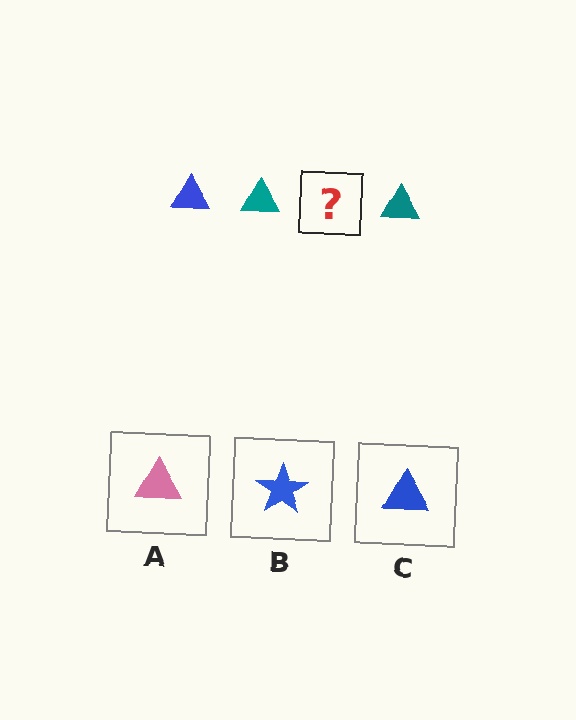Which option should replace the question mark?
Option C.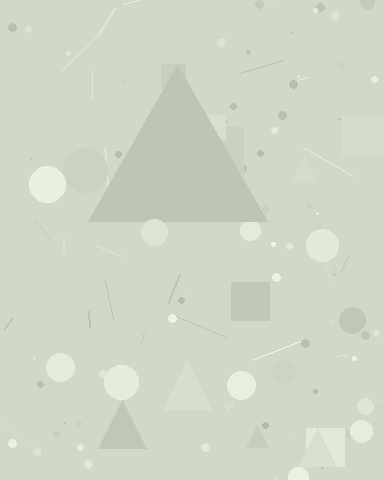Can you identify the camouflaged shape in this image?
The camouflaged shape is a triangle.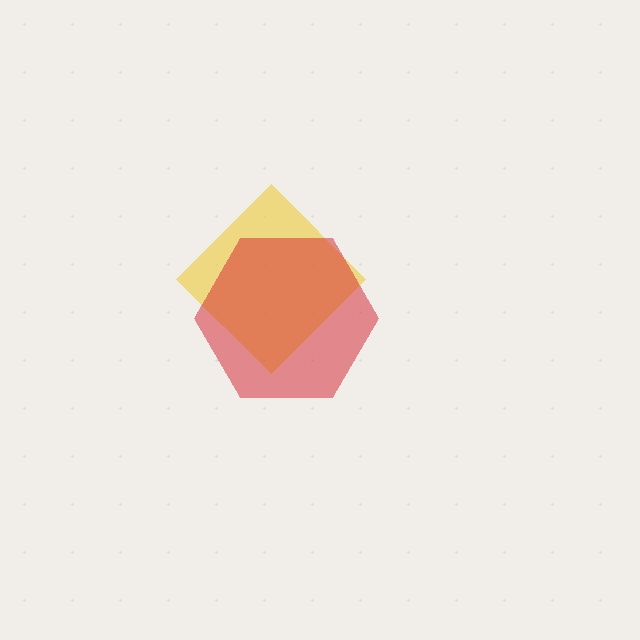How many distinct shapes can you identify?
There are 2 distinct shapes: a yellow diamond, a red hexagon.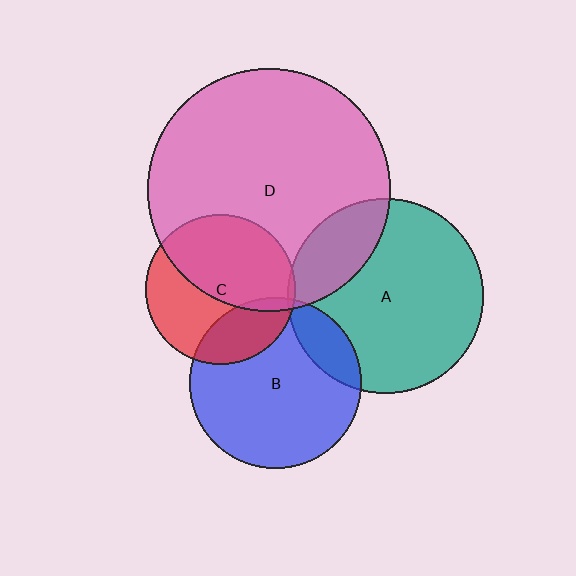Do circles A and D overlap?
Yes.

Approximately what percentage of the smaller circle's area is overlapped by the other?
Approximately 20%.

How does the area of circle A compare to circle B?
Approximately 1.3 times.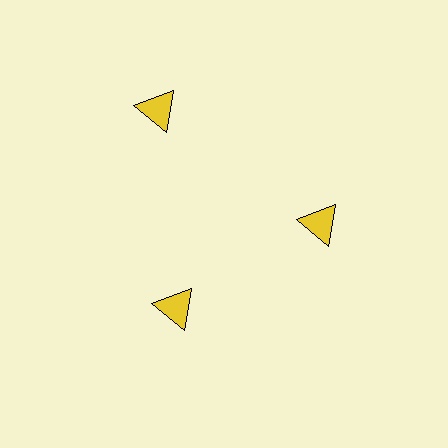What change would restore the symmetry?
The symmetry would be restored by moving it inward, back onto the ring so that all 3 triangles sit at equal angles and equal distance from the center.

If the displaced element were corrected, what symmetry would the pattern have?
It would have 3-fold rotational symmetry — the pattern would map onto itself every 120 degrees.